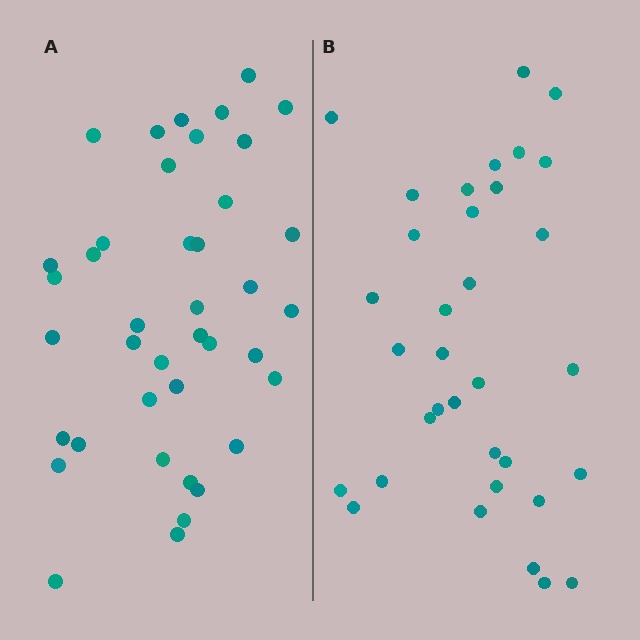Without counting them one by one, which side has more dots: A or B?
Region A (the left region) has more dots.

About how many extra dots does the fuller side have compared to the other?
Region A has about 6 more dots than region B.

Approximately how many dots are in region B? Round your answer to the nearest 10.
About 30 dots. (The exact count is 34, which rounds to 30.)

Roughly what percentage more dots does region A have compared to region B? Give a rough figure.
About 20% more.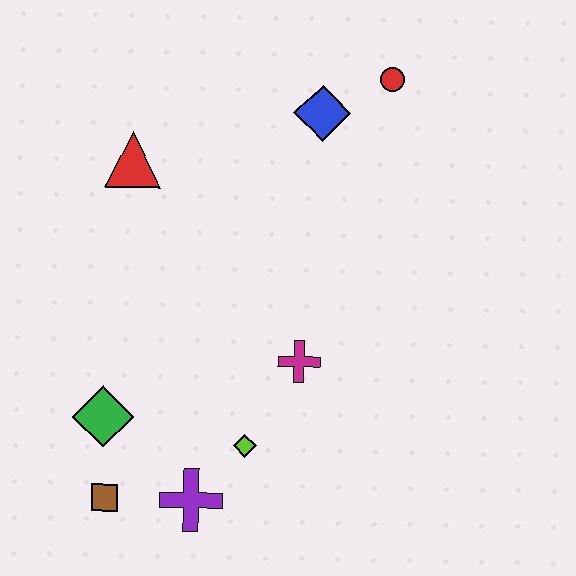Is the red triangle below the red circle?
Yes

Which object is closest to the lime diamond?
The purple cross is closest to the lime diamond.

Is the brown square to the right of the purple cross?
No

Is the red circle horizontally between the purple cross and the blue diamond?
No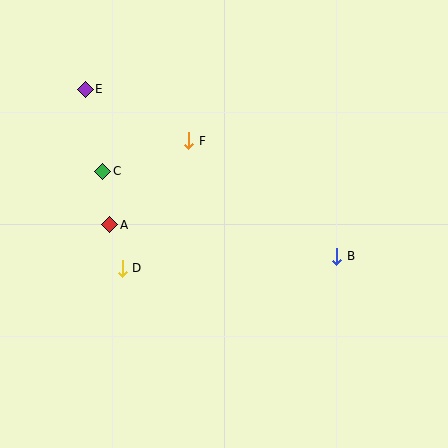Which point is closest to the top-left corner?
Point E is closest to the top-left corner.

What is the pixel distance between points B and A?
The distance between B and A is 229 pixels.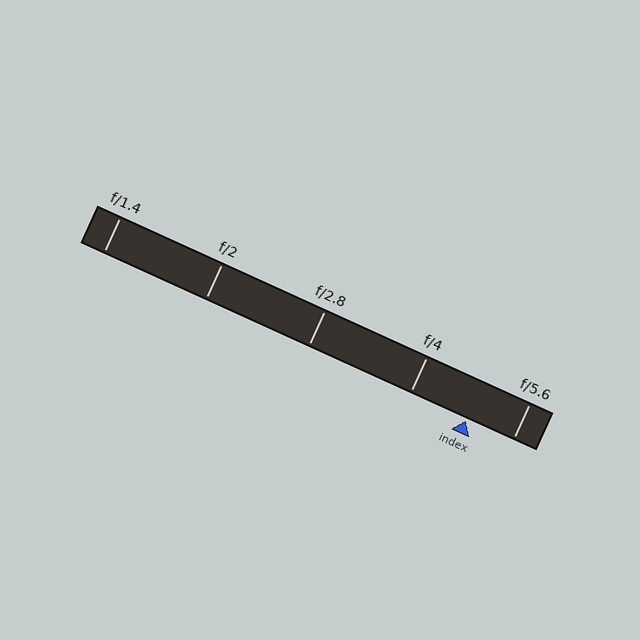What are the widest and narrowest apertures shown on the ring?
The widest aperture shown is f/1.4 and the narrowest is f/5.6.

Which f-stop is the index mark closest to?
The index mark is closest to f/5.6.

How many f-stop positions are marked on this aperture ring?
There are 5 f-stop positions marked.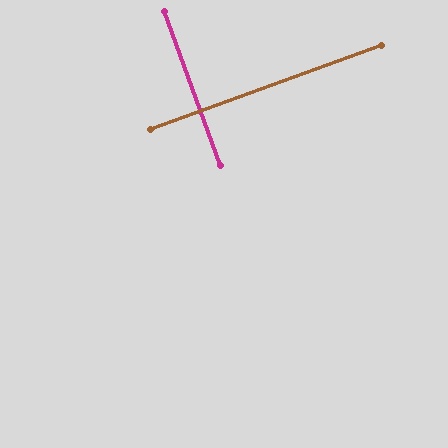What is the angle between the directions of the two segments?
Approximately 90 degrees.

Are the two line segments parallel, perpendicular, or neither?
Perpendicular — they meet at approximately 90°.